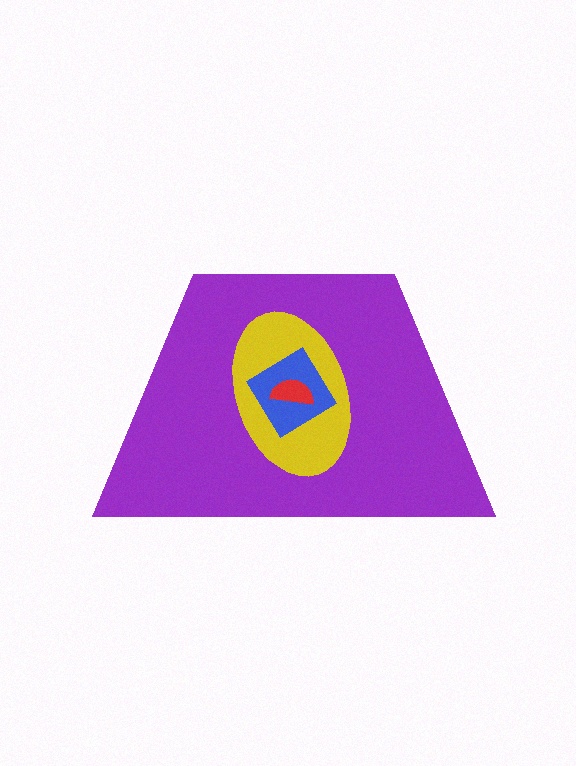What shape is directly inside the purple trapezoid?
The yellow ellipse.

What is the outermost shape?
The purple trapezoid.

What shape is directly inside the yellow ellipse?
The blue diamond.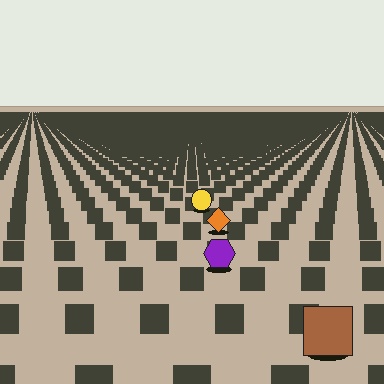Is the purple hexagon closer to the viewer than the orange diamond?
Yes. The purple hexagon is closer — you can tell from the texture gradient: the ground texture is coarser near it.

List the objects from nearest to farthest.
From nearest to farthest: the brown square, the purple hexagon, the orange diamond, the yellow circle.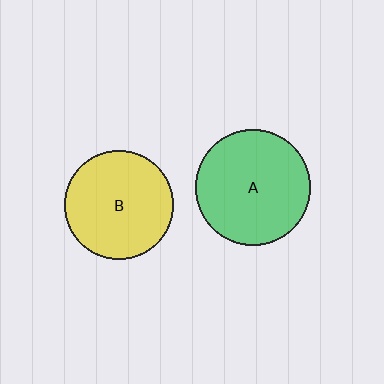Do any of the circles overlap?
No, none of the circles overlap.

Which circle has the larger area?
Circle A (green).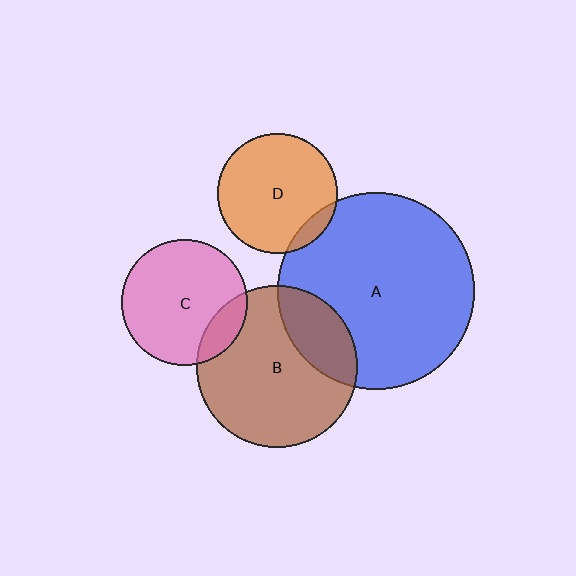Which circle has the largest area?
Circle A (blue).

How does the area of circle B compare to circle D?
Approximately 1.8 times.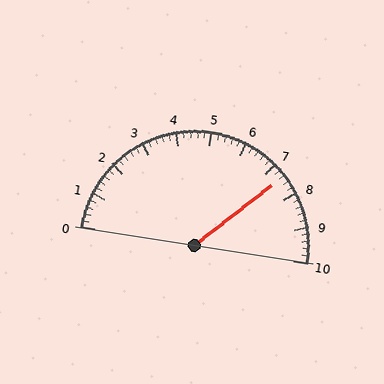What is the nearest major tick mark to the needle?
The nearest major tick mark is 7.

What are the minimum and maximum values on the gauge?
The gauge ranges from 0 to 10.